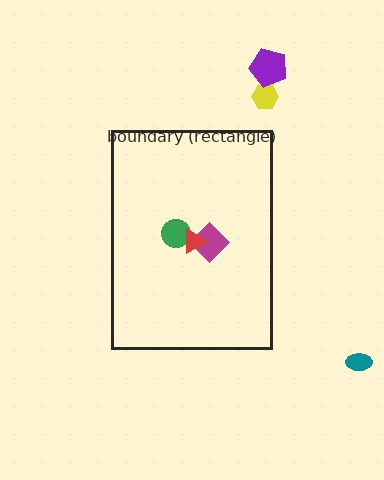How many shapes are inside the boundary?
3 inside, 3 outside.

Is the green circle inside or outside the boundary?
Inside.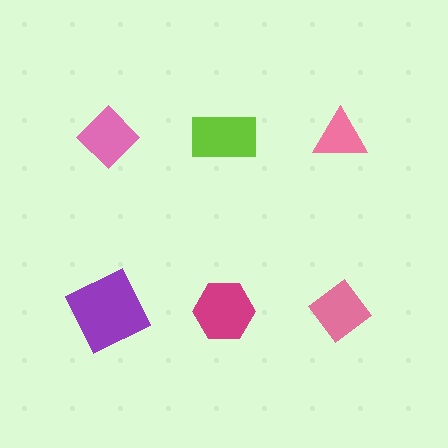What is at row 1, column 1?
A pink diamond.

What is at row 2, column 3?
A pink diamond.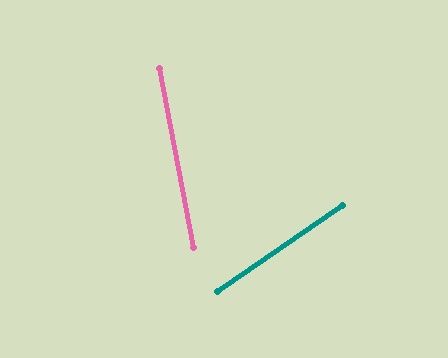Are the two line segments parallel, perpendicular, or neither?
Neither parallel nor perpendicular — they differ by about 67°.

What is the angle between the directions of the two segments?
Approximately 67 degrees.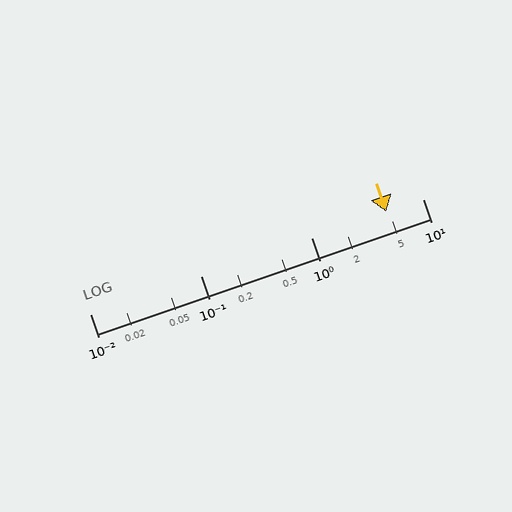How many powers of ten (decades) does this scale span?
The scale spans 3 decades, from 0.01 to 10.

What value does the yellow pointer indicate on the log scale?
The pointer indicates approximately 4.7.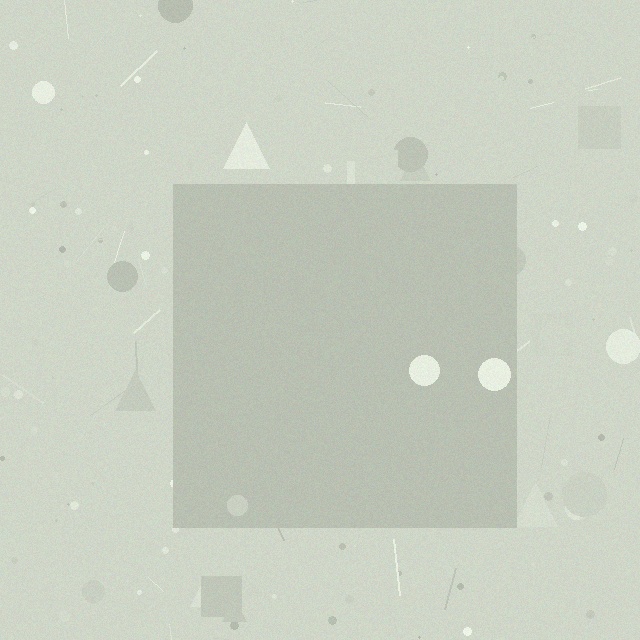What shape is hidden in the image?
A square is hidden in the image.